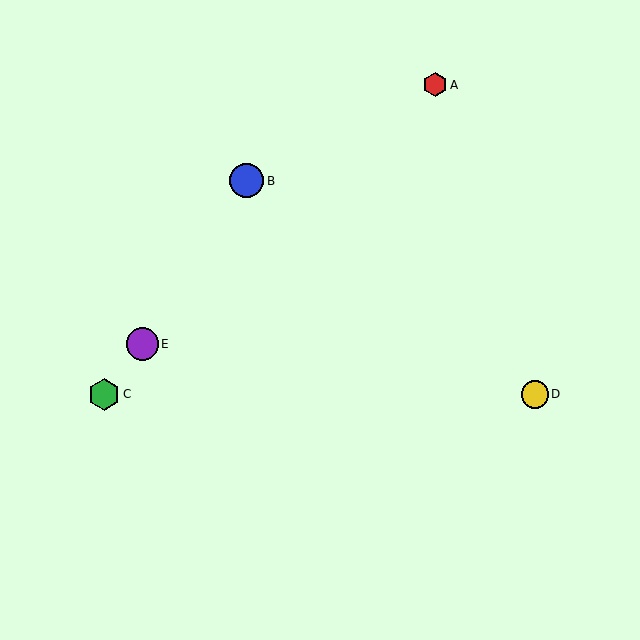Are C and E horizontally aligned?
No, C is at y≈394 and E is at y≈344.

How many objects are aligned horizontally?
2 objects (C, D) are aligned horizontally.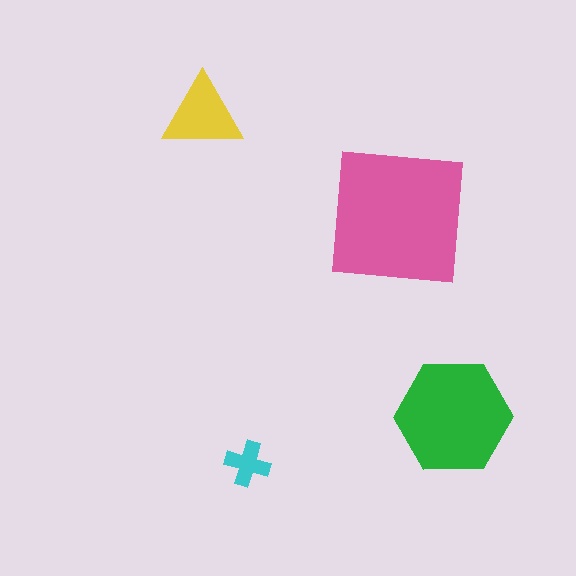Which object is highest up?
The yellow triangle is topmost.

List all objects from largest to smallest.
The pink square, the green hexagon, the yellow triangle, the cyan cross.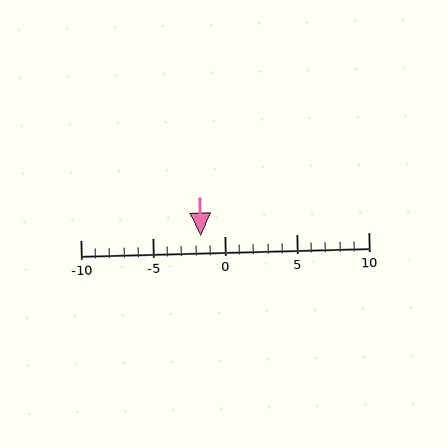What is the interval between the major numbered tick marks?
The major tick marks are spaced 5 units apart.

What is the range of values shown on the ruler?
The ruler shows values from -10 to 10.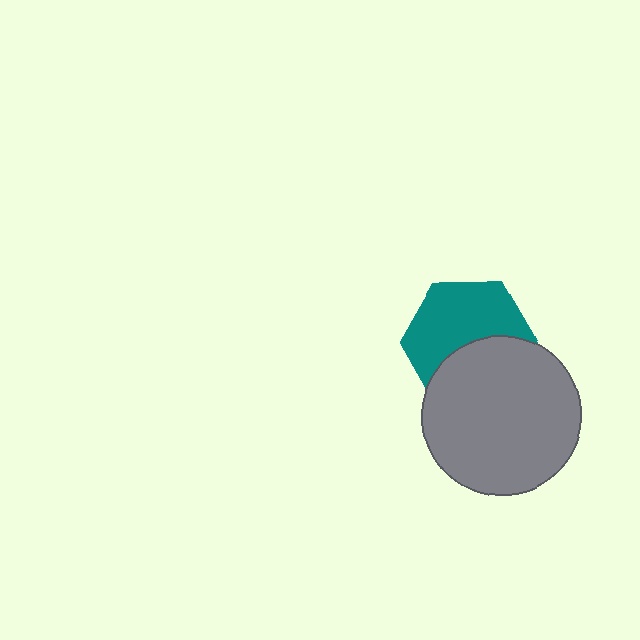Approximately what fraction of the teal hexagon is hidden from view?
Roughly 42% of the teal hexagon is hidden behind the gray circle.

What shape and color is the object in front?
The object in front is a gray circle.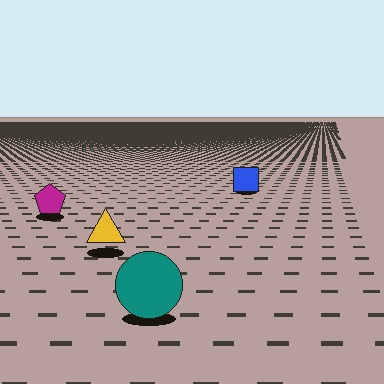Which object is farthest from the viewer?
The blue square is farthest from the viewer. It appears smaller and the ground texture around it is denser.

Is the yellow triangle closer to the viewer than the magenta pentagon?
Yes. The yellow triangle is closer — you can tell from the texture gradient: the ground texture is coarser near it.